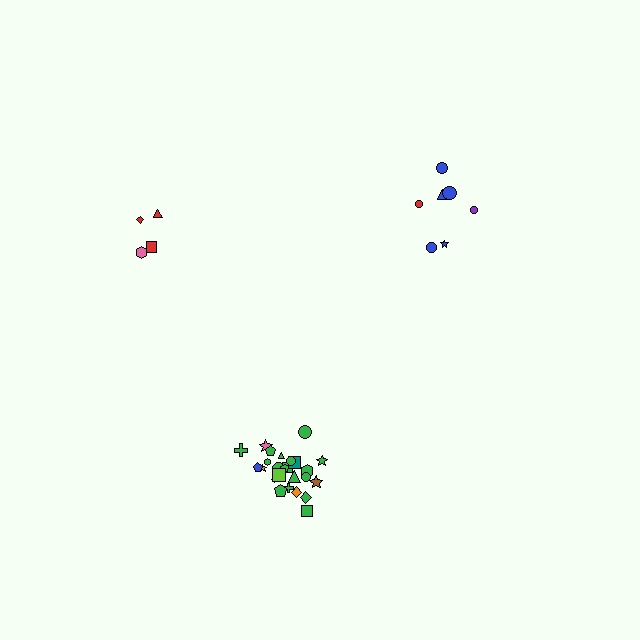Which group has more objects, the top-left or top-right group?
The top-right group.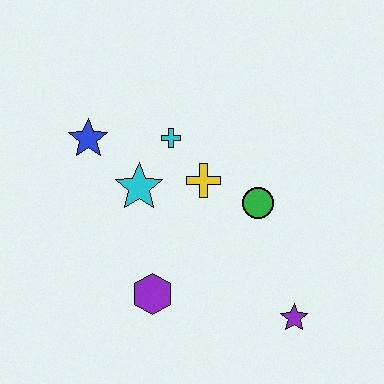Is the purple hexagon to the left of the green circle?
Yes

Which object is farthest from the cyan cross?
The purple star is farthest from the cyan cross.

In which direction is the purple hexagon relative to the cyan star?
The purple hexagon is below the cyan star.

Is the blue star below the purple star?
No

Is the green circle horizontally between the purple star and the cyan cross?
Yes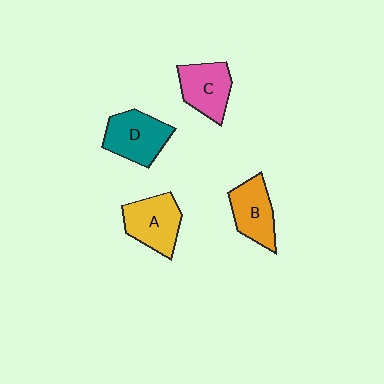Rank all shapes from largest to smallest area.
From largest to smallest: D (teal), A (yellow), C (pink), B (orange).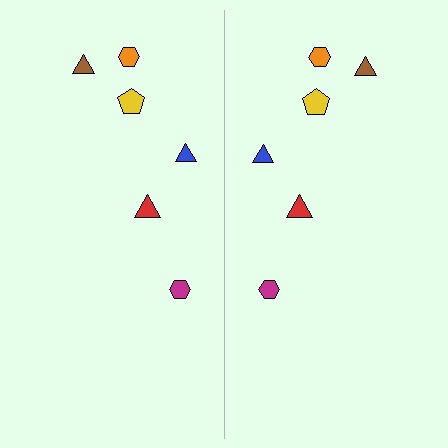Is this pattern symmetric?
Yes, this pattern has bilateral (reflection) symmetry.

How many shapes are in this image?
There are 12 shapes in this image.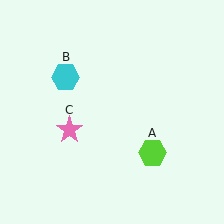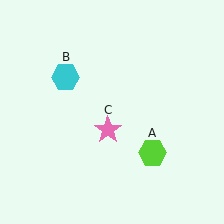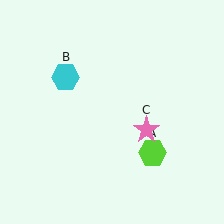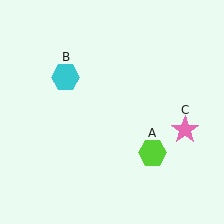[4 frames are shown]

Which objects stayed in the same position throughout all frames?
Lime hexagon (object A) and cyan hexagon (object B) remained stationary.